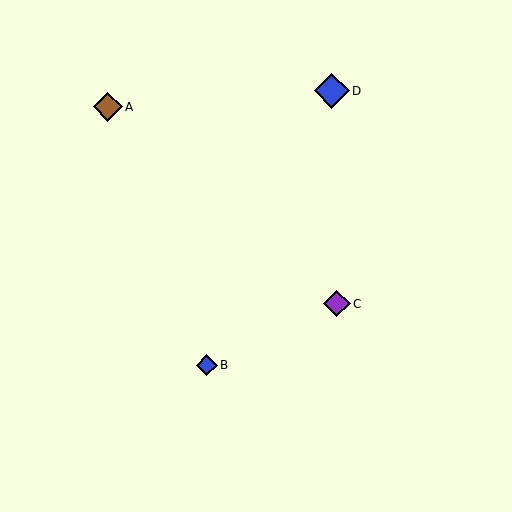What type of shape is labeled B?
Shape B is a blue diamond.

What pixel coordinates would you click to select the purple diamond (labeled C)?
Click at (337, 304) to select the purple diamond C.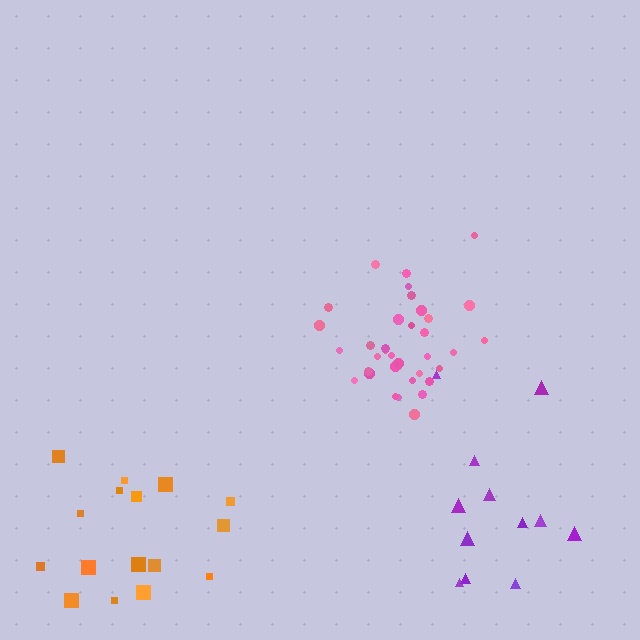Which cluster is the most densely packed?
Pink.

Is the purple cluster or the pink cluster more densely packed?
Pink.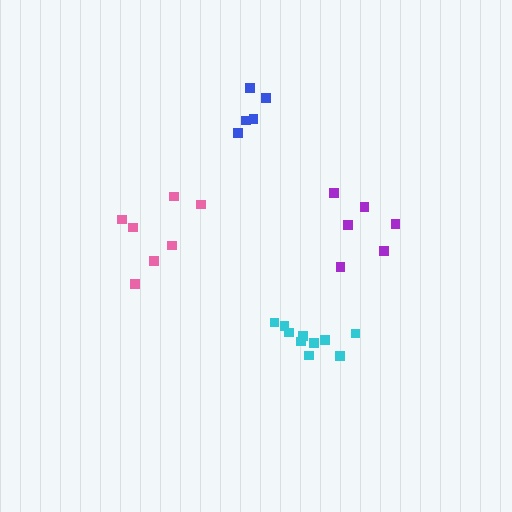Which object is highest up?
The blue cluster is topmost.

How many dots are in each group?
Group 1: 5 dots, Group 2: 10 dots, Group 3: 6 dots, Group 4: 7 dots (28 total).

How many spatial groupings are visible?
There are 4 spatial groupings.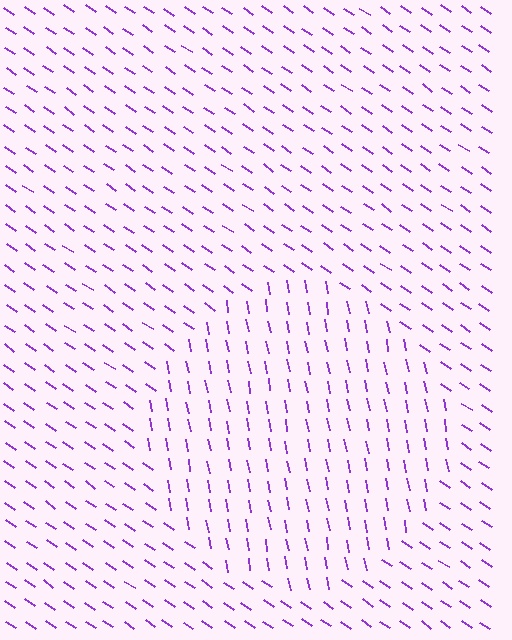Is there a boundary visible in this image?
Yes, there is a texture boundary formed by a change in line orientation.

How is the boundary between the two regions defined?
The boundary is defined purely by a change in line orientation (approximately 45 degrees difference). All lines are the same color and thickness.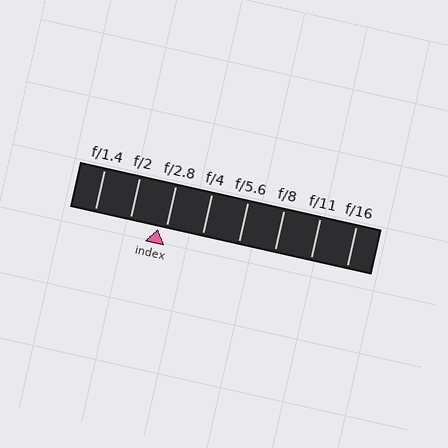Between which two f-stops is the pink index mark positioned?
The index mark is between f/2 and f/2.8.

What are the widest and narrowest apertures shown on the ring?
The widest aperture shown is f/1.4 and the narrowest is f/16.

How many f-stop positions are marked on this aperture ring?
There are 8 f-stop positions marked.